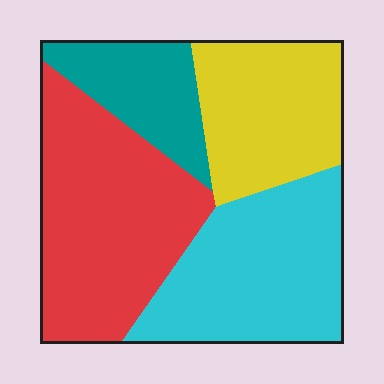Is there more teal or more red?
Red.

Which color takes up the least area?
Teal, at roughly 15%.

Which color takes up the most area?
Red, at roughly 35%.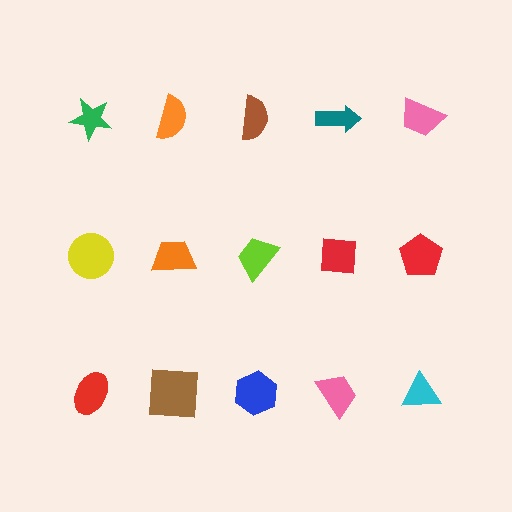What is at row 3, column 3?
A blue hexagon.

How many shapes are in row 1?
5 shapes.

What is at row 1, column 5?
A pink trapezoid.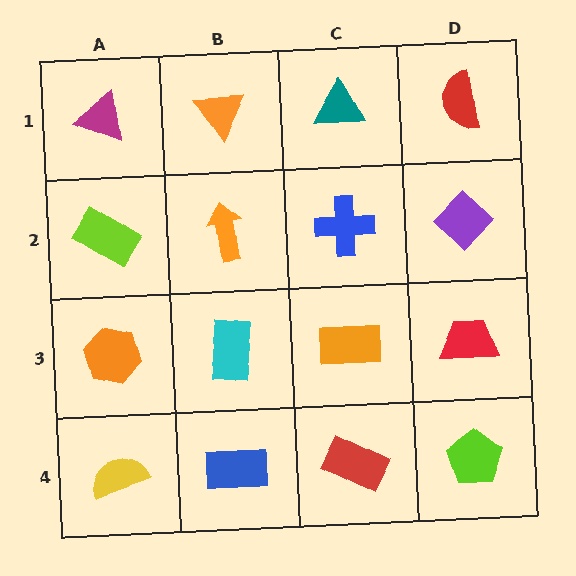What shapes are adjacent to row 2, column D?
A red semicircle (row 1, column D), a red trapezoid (row 3, column D), a blue cross (row 2, column C).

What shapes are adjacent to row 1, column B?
An orange arrow (row 2, column B), a magenta triangle (row 1, column A), a teal triangle (row 1, column C).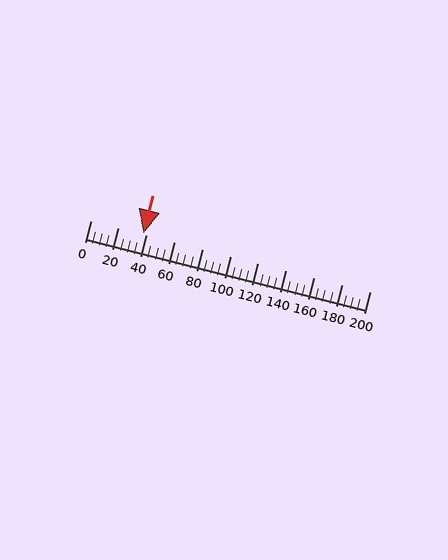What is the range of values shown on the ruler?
The ruler shows values from 0 to 200.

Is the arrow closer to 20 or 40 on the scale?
The arrow is closer to 40.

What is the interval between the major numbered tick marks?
The major tick marks are spaced 20 units apart.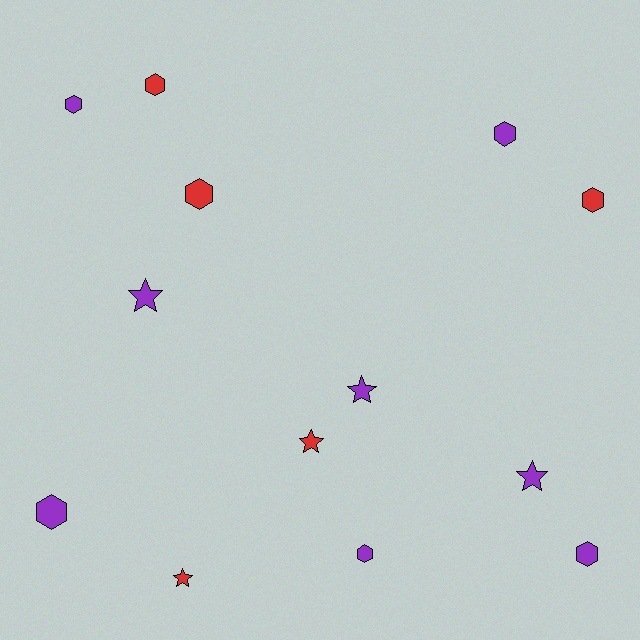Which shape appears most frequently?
Hexagon, with 8 objects.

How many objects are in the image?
There are 13 objects.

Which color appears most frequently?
Purple, with 8 objects.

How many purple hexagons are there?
There are 5 purple hexagons.